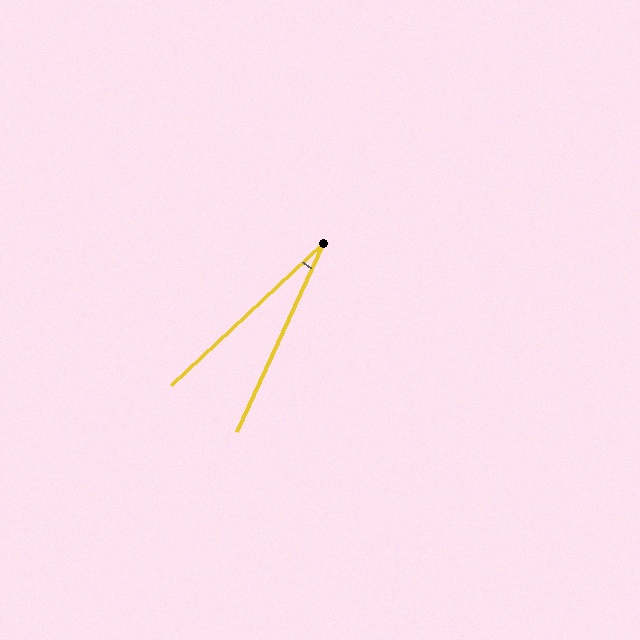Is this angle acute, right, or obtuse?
It is acute.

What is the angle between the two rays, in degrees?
Approximately 22 degrees.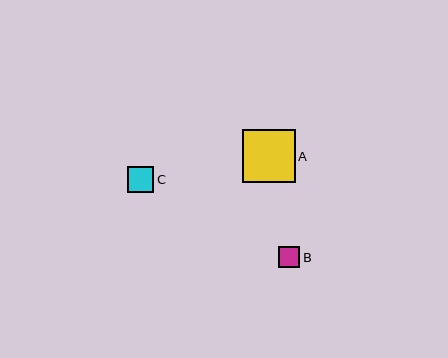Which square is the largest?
Square A is the largest with a size of approximately 53 pixels.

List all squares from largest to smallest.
From largest to smallest: A, C, B.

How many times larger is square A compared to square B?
Square A is approximately 2.5 times the size of square B.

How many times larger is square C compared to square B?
Square C is approximately 1.3 times the size of square B.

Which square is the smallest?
Square B is the smallest with a size of approximately 21 pixels.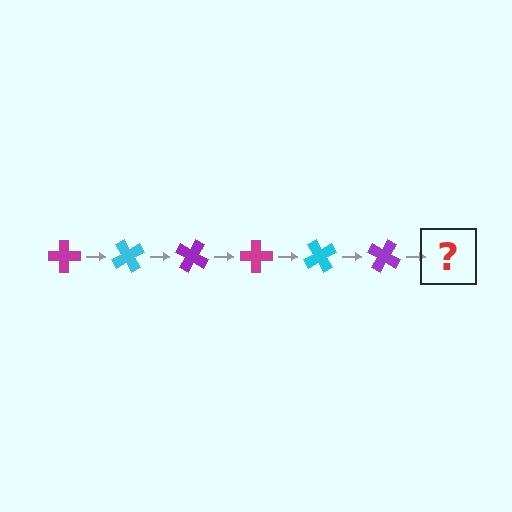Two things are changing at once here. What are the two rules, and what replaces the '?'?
The two rules are that it rotates 60 degrees each step and the color cycles through magenta, cyan, and purple. The '?' should be a magenta cross, rotated 360 degrees from the start.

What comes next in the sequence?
The next element should be a magenta cross, rotated 360 degrees from the start.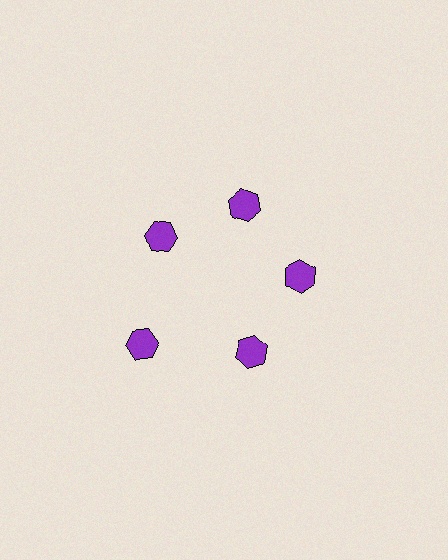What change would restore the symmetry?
The symmetry would be restored by moving it inward, back onto the ring so that all 5 hexagons sit at equal angles and equal distance from the center.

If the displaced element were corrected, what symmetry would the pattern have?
It would have 5-fold rotational symmetry — the pattern would map onto itself every 72 degrees.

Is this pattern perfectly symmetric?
No. The 5 purple hexagons are arranged in a ring, but one element near the 8 o'clock position is pushed outward from the center, breaking the 5-fold rotational symmetry.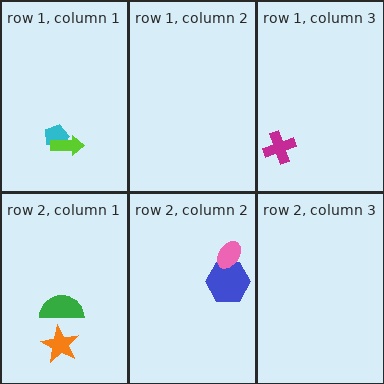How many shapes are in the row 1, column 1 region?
2.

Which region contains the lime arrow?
The row 1, column 1 region.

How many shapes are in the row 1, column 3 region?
1.